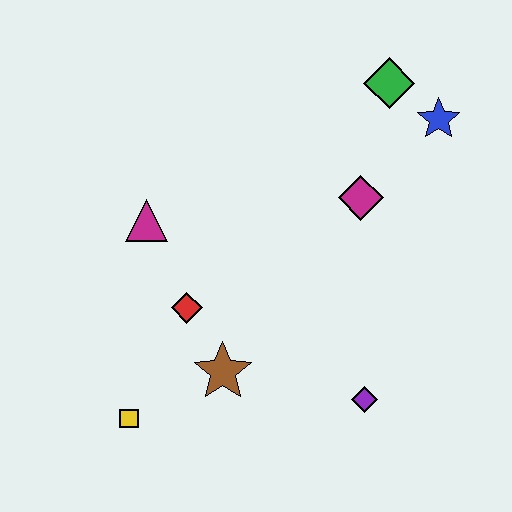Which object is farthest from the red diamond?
The blue star is farthest from the red diamond.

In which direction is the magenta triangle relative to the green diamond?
The magenta triangle is to the left of the green diamond.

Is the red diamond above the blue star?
No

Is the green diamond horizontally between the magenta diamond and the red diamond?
No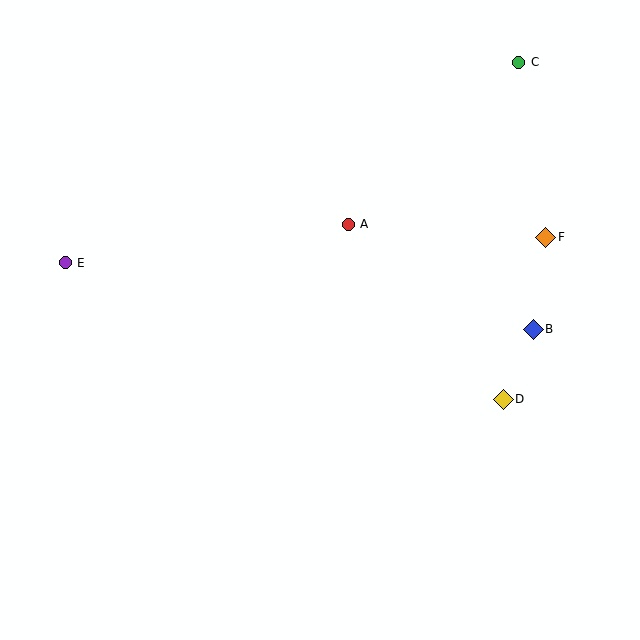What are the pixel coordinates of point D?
Point D is at (503, 399).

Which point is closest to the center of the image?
Point A at (348, 225) is closest to the center.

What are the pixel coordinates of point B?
Point B is at (533, 329).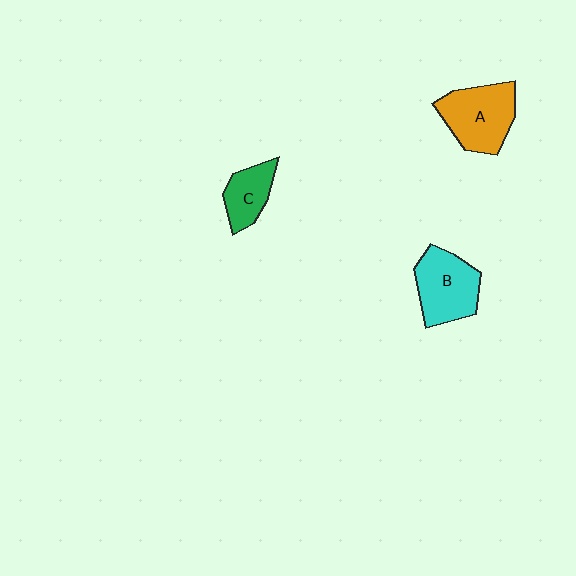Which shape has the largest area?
Shape A (orange).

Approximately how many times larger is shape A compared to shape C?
Approximately 1.7 times.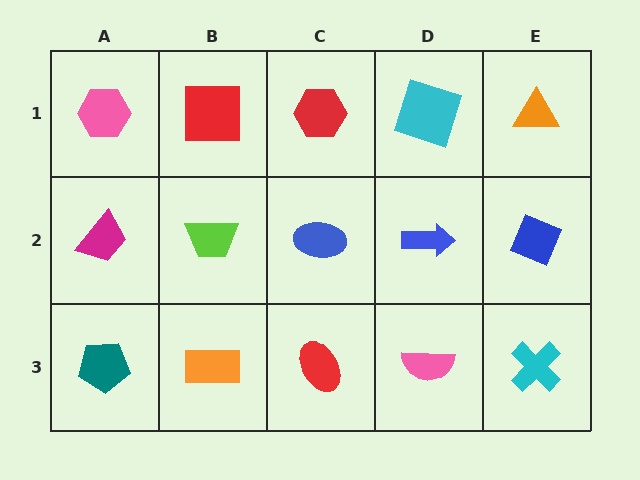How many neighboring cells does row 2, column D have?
4.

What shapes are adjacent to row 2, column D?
A cyan square (row 1, column D), a pink semicircle (row 3, column D), a blue ellipse (row 2, column C), a blue diamond (row 2, column E).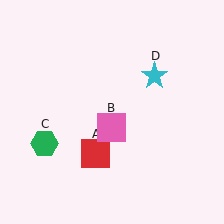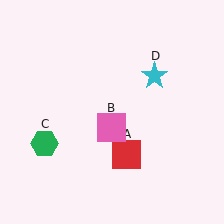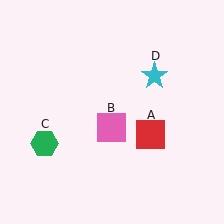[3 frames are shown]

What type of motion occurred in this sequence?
The red square (object A) rotated counterclockwise around the center of the scene.